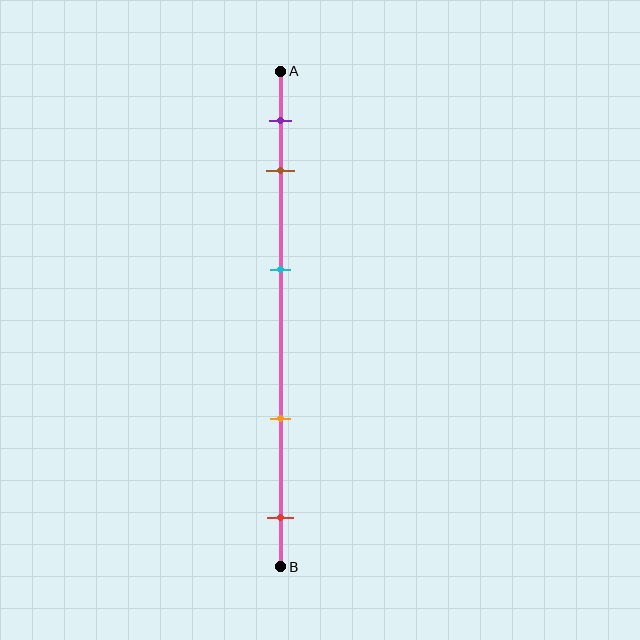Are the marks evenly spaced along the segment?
No, the marks are not evenly spaced.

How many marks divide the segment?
There are 5 marks dividing the segment.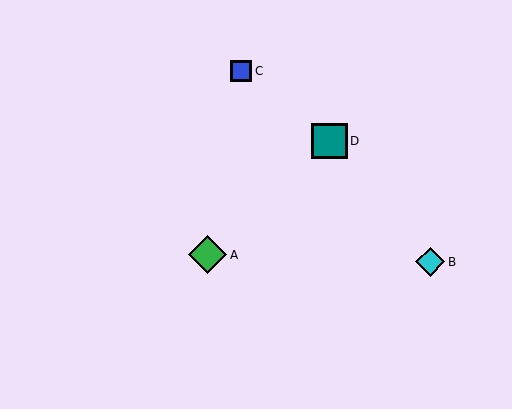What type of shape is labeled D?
Shape D is a teal square.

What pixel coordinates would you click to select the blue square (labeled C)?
Click at (241, 71) to select the blue square C.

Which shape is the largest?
The green diamond (labeled A) is the largest.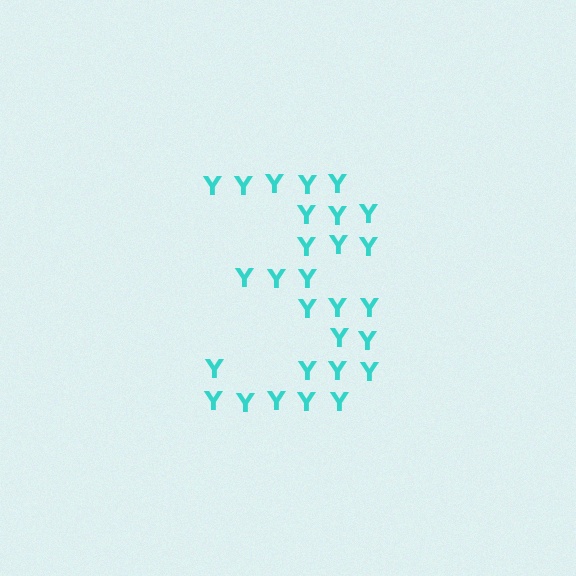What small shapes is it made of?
It is made of small letter Y's.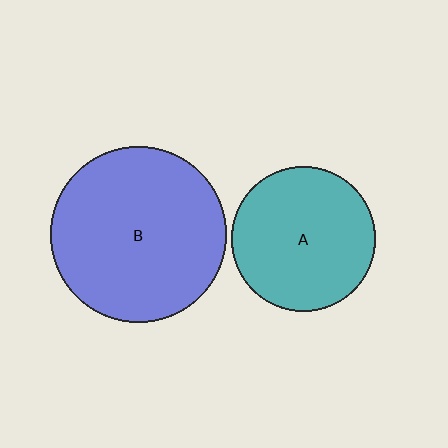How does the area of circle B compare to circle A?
Approximately 1.5 times.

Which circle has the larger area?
Circle B (blue).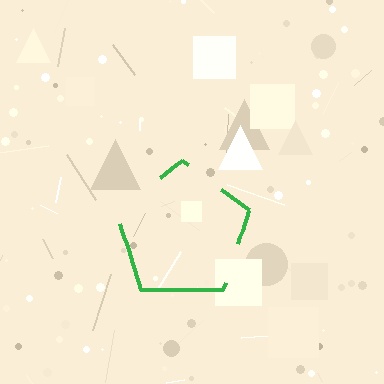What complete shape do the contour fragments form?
The contour fragments form a pentagon.